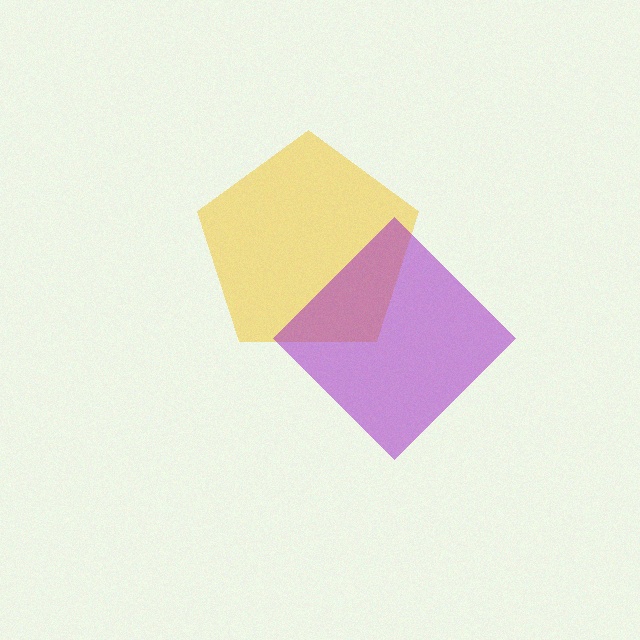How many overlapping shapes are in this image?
There are 2 overlapping shapes in the image.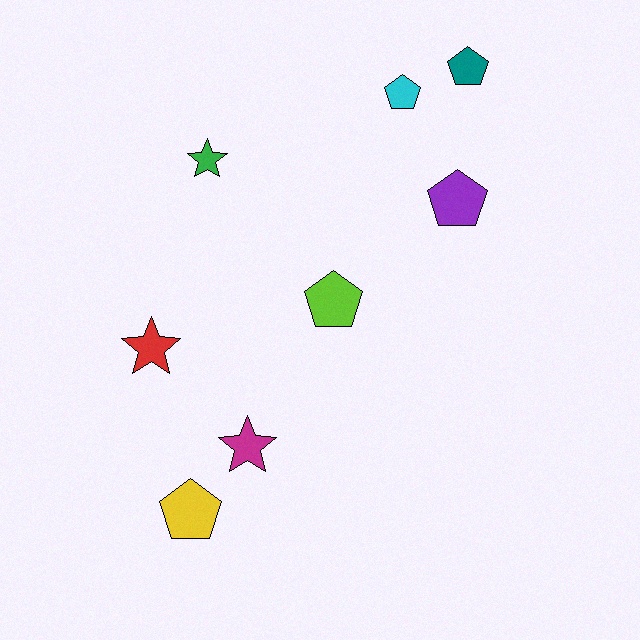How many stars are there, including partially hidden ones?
There are 3 stars.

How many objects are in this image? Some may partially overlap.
There are 8 objects.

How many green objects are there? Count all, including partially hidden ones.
There is 1 green object.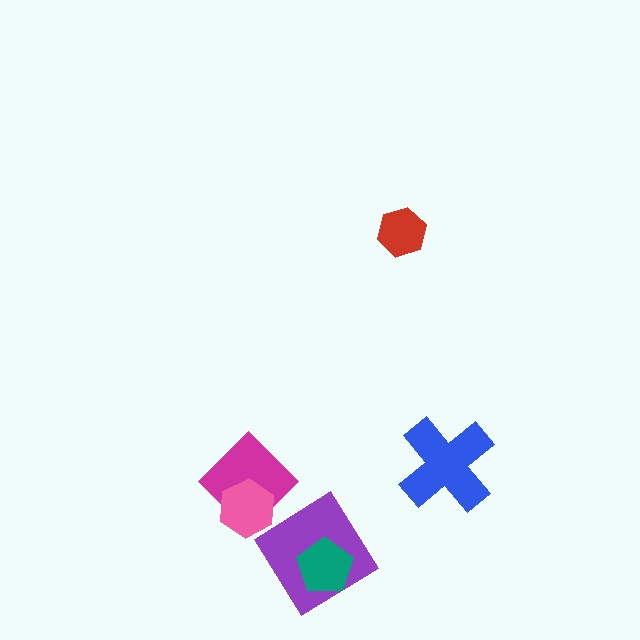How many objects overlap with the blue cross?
0 objects overlap with the blue cross.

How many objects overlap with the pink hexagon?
1 object overlaps with the pink hexagon.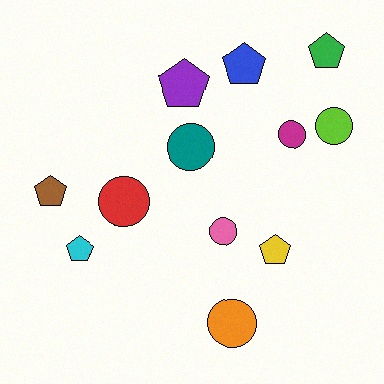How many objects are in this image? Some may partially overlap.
There are 12 objects.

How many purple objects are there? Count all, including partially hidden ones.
There is 1 purple object.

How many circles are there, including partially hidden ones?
There are 6 circles.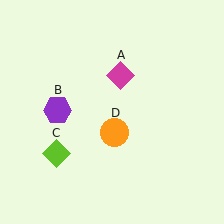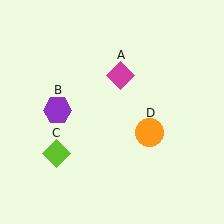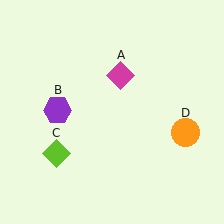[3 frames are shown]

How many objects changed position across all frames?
1 object changed position: orange circle (object D).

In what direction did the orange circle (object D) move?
The orange circle (object D) moved right.